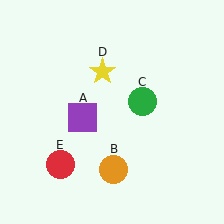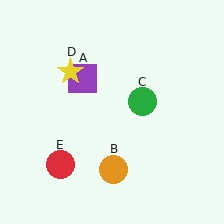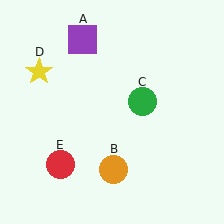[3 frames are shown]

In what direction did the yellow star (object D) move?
The yellow star (object D) moved left.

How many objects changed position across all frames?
2 objects changed position: purple square (object A), yellow star (object D).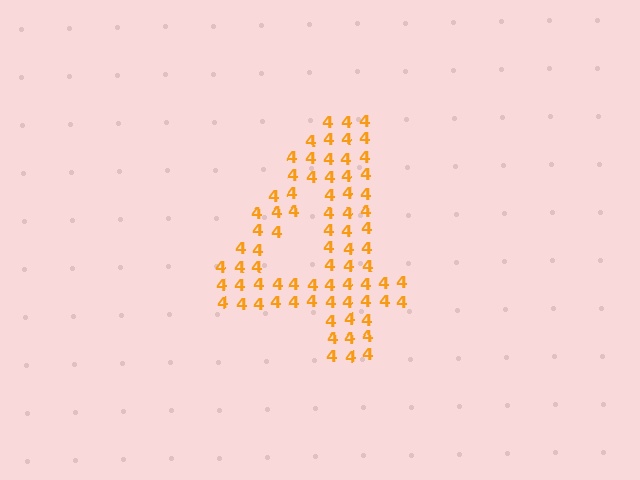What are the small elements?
The small elements are digit 4's.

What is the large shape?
The large shape is the digit 4.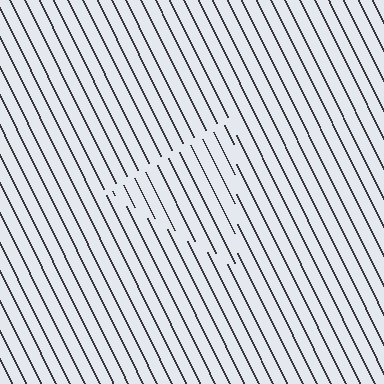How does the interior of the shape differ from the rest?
The interior of the shape contains the same grating, shifted by half a period — the contour is defined by the phase discontinuity where line-ends from the inner and outer gratings abut.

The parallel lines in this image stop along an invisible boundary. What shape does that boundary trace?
An illusory triangle. The interior of the shape contains the same grating, shifted by half a period — the contour is defined by the phase discontinuity where line-ends from the inner and outer gratings abut.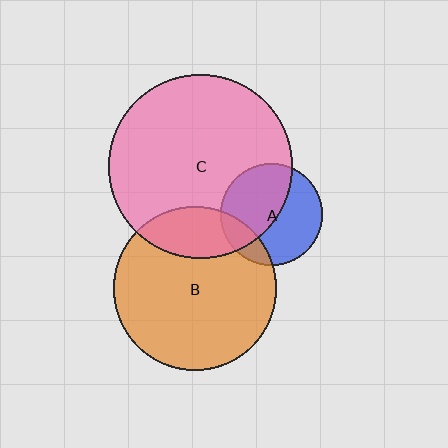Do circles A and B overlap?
Yes.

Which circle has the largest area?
Circle C (pink).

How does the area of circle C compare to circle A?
Approximately 3.2 times.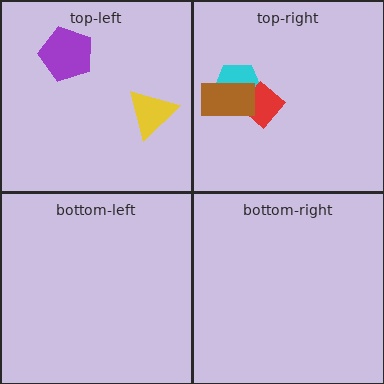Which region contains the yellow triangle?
The top-left region.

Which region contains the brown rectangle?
The top-right region.